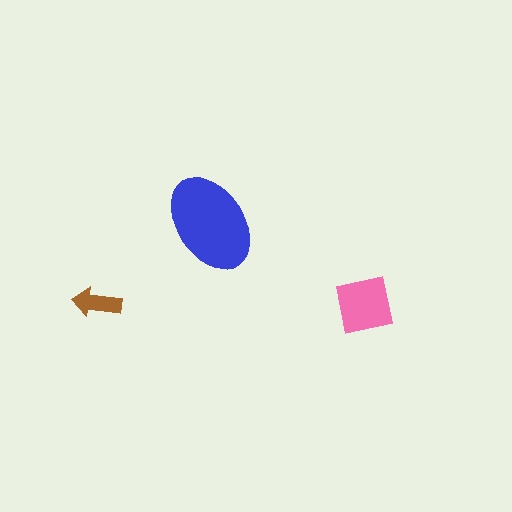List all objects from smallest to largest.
The brown arrow, the pink square, the blue ellipse.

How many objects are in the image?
There are 3 objects in the image.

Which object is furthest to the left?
The brown arrow is leftmost.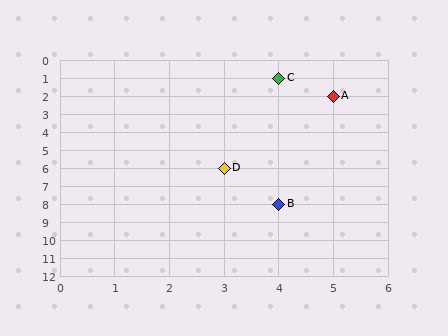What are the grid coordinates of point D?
Point D is at grid coordinates (3, 6).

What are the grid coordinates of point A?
Point A is at grid coordinates (5, 2).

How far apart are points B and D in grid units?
Points B and D are 1 column and 2 rows apart (about 2.2 grid units diagonally).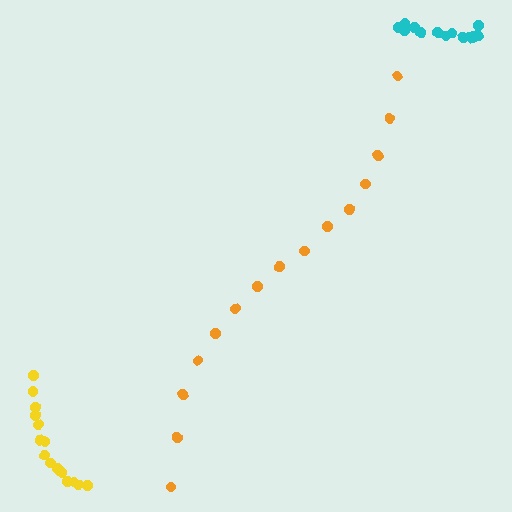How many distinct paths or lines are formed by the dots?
There are 3 distinct paths.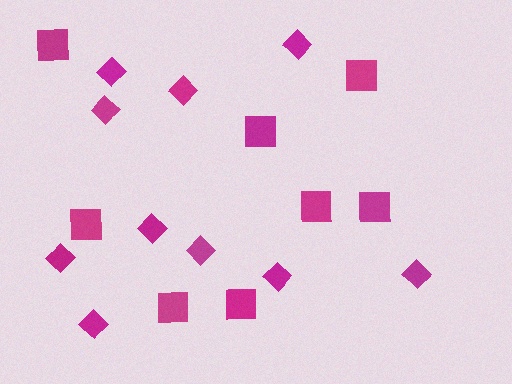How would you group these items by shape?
There are 2 groups: one group of squares (8) and one group of diamonds (10).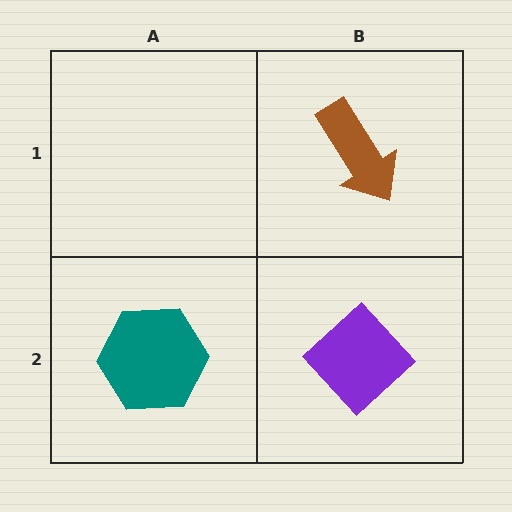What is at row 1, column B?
A brown arrow.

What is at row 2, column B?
A purple diamond.